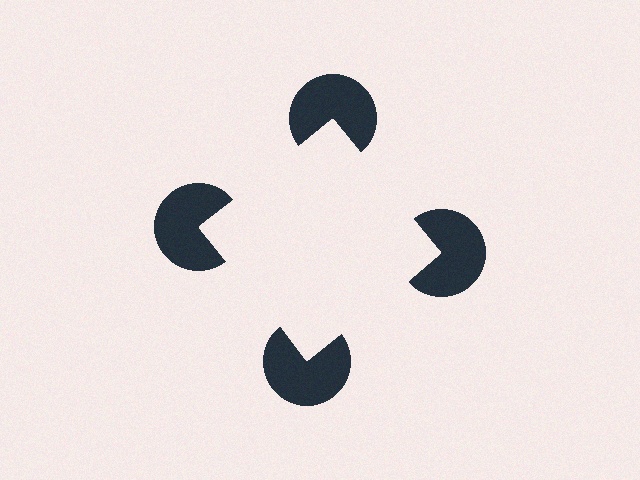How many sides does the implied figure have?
4 sides.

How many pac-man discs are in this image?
There are 4 — one at each vertex of the illusory square.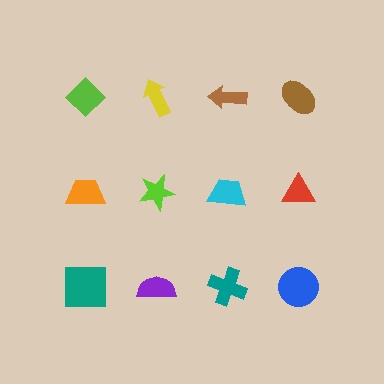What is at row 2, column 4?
A red triangle.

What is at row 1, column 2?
A yellow arrow.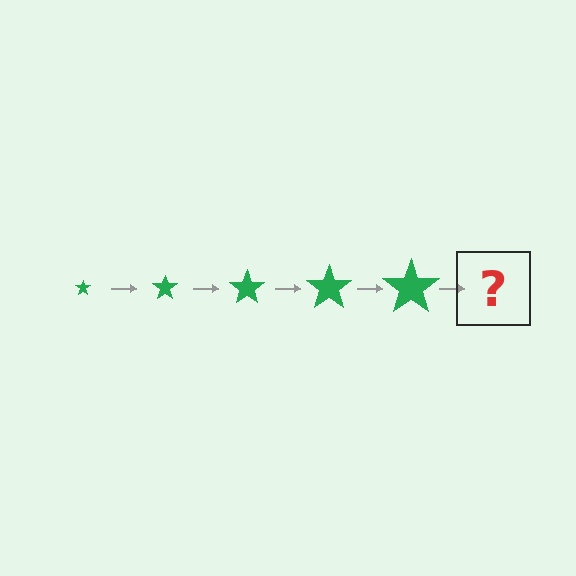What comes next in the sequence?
The next element should be a green star, larger than the previous one.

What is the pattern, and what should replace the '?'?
The pattern is that the star gets progressively larger each step. The '?' should be a green star, larger than the previous one.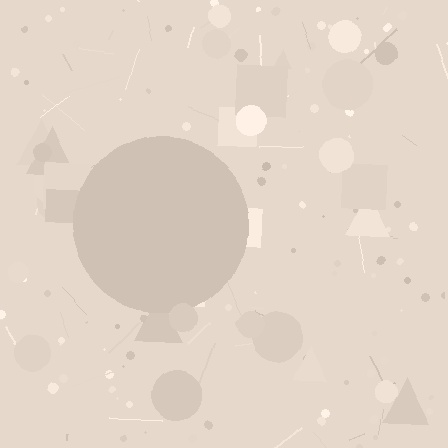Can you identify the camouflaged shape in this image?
The camouflaged shape is a circle.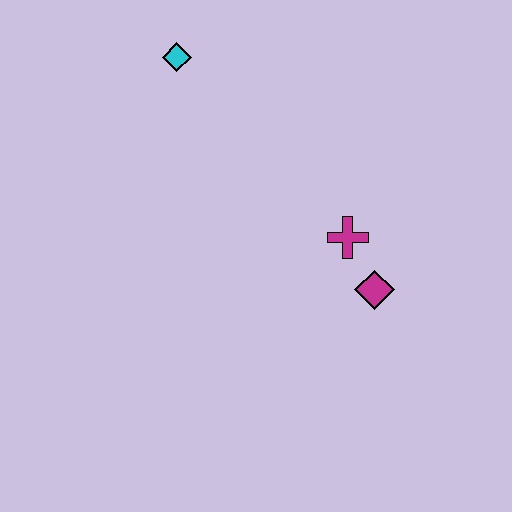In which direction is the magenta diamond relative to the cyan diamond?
The magenta diamond is below the cyan diamond.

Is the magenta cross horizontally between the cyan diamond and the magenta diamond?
Yes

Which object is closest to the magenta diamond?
The magenta cross is closest to the magenta diamond.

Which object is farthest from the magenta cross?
The cyan diamond is farthest from the magenta cross.